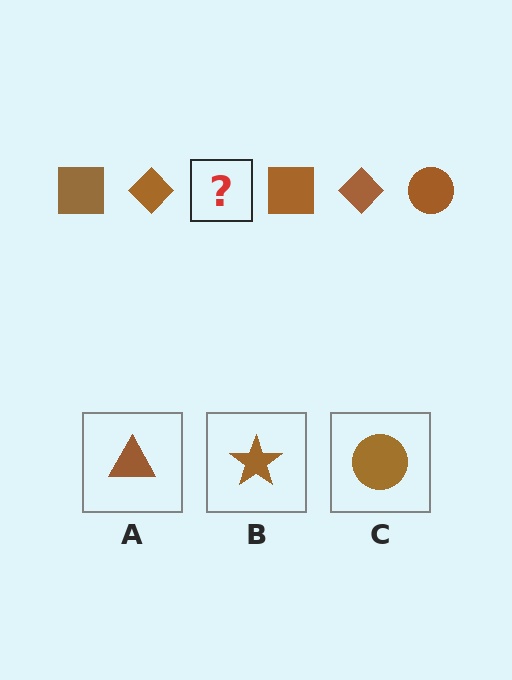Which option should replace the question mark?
Option C.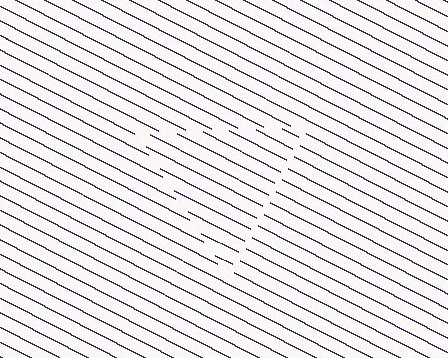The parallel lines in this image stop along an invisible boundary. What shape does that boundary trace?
An illusory triangle. The interior of the shape contains the same grating, shifted by half a period — the contour is defined by the phase discontinuity where line-ends from the inner and outer gratings abut.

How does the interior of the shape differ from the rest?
The interior of the shape contains the same grating, shifted by half a period — the contour is defined by the phase discontinuity where line-ends from the inner and outer gratings abut.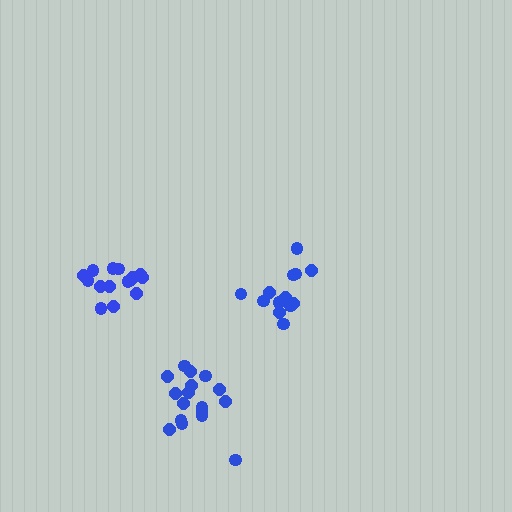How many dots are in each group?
Group 1: 15 dots, Group 2: 17 dots, Group 3: 13 dots (45 total).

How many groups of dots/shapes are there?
There are 3 groups.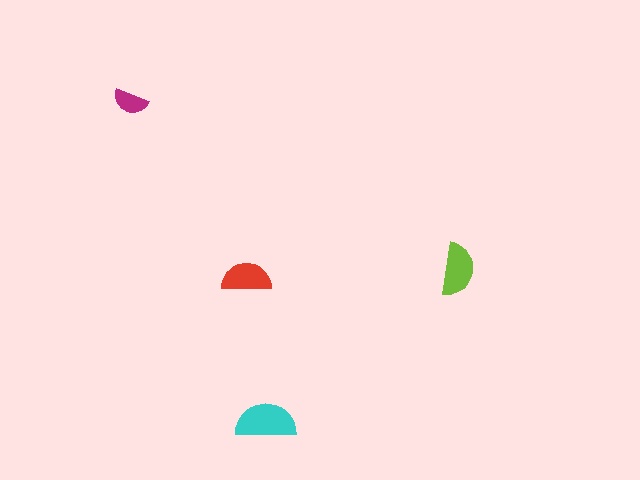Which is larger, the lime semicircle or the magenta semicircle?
The lime one.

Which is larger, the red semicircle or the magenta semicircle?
The red one.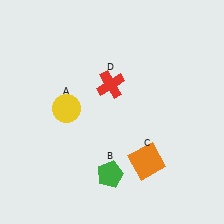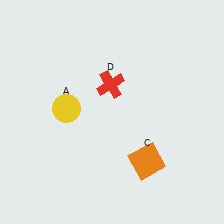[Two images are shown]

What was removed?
The green pentagon (B) was removed in Image 2.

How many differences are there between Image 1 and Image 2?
There is 1 difference between the two images.